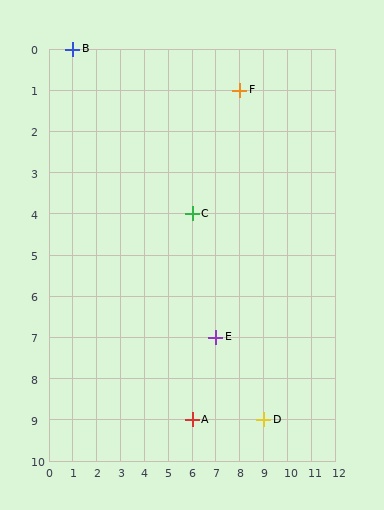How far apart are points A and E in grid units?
Points A and E are 1 column and 2 rows apart (about 2.2 grid units diagonally).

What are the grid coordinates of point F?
Point F is at grid coordinates (8, 1).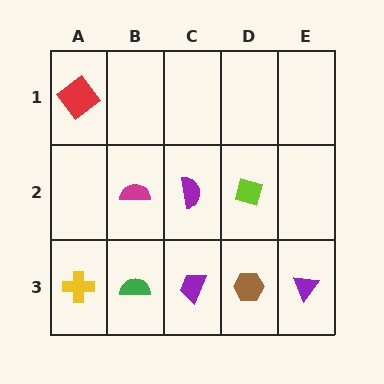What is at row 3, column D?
A brown hexagon.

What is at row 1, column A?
A red diamond.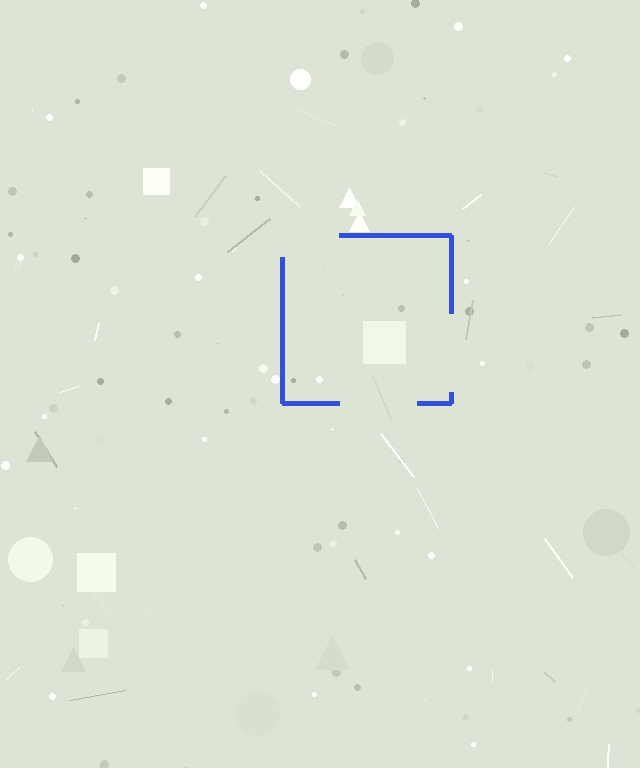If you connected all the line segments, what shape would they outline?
They would outline a square.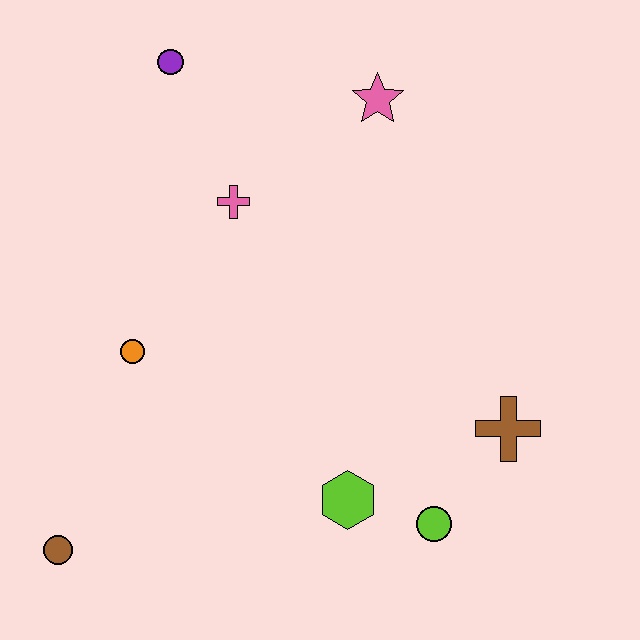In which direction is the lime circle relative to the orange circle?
The lime circle is to the right of the orange circle.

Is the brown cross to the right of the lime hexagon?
Yes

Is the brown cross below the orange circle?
Yes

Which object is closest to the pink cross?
The purple circle is closest to the pink cross.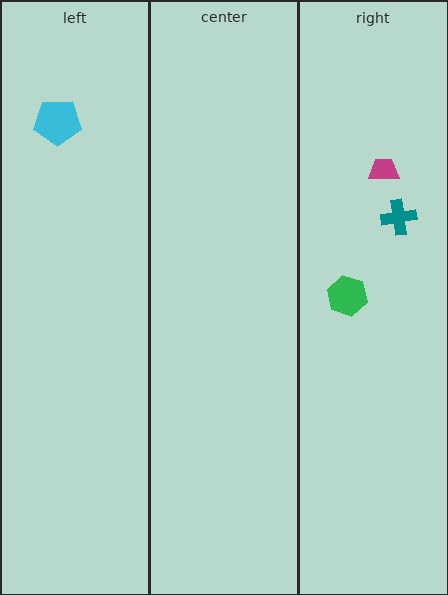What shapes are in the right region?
The green hexagon, the teal cross, the magenta trapezoid.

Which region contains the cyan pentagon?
The left region.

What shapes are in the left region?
The cyan pentagon.